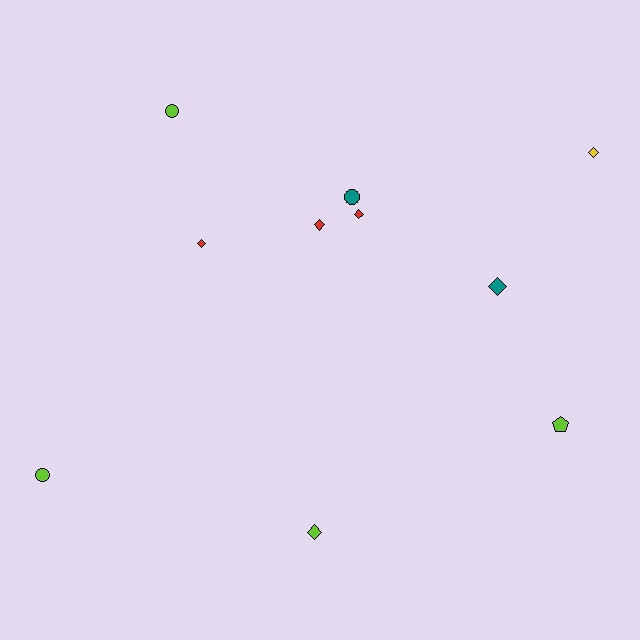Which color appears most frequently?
Lime, with 4 objects.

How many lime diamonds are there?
There is 1 lime diamond.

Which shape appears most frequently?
Diamond, with 6 objects.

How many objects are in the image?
There are 10 objects.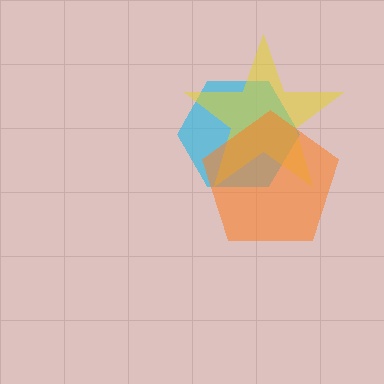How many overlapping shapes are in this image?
There are 3 overlapping shapes in the image.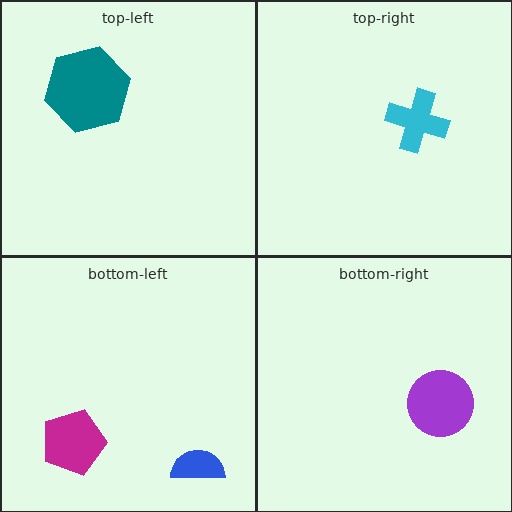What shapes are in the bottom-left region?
The blue semicircle, the magenta pentagon.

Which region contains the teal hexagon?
The top-left region.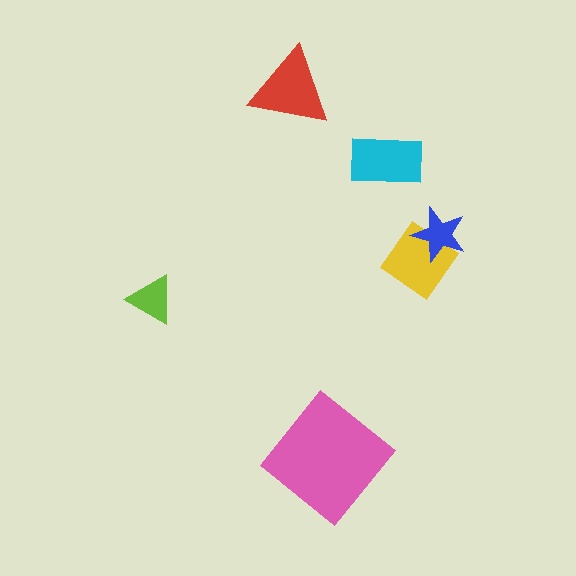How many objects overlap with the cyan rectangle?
0 objects overlap with the cyan rectangle.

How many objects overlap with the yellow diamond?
1 object overlaps with the yellow diamond.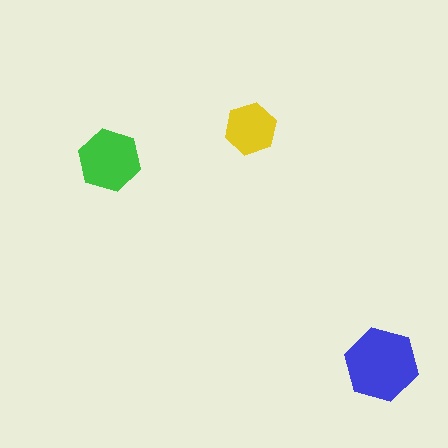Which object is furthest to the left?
The green hexagon is leftmost.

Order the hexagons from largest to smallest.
the blue one, the green one, the yellow one.